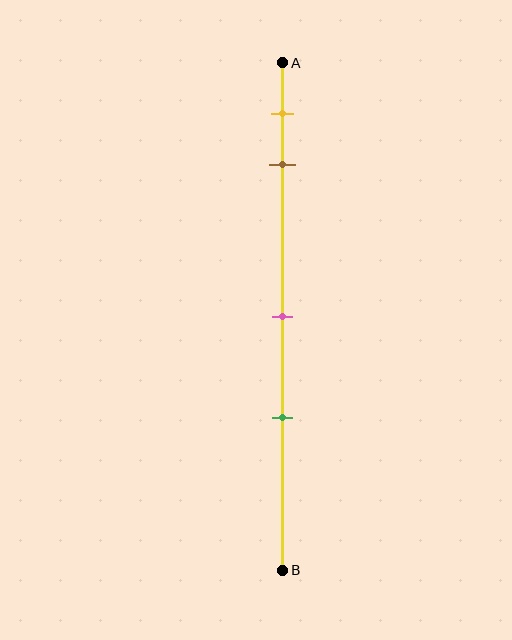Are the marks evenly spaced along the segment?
No, the marks are not evenly spaced.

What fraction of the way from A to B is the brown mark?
The brown mark is approximately 20% (0.2) of the way from A to B.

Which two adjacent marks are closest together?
The yellow and brown marks are the closest adjacent pair.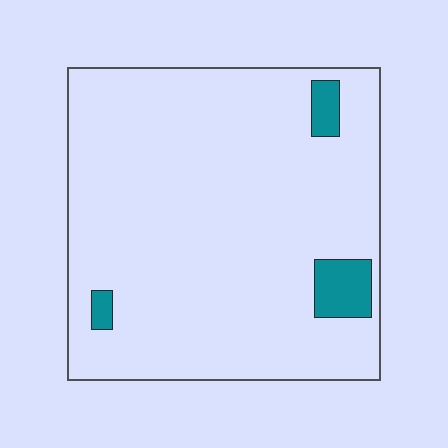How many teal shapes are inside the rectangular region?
3.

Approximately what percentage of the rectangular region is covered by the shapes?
Approximately 5%.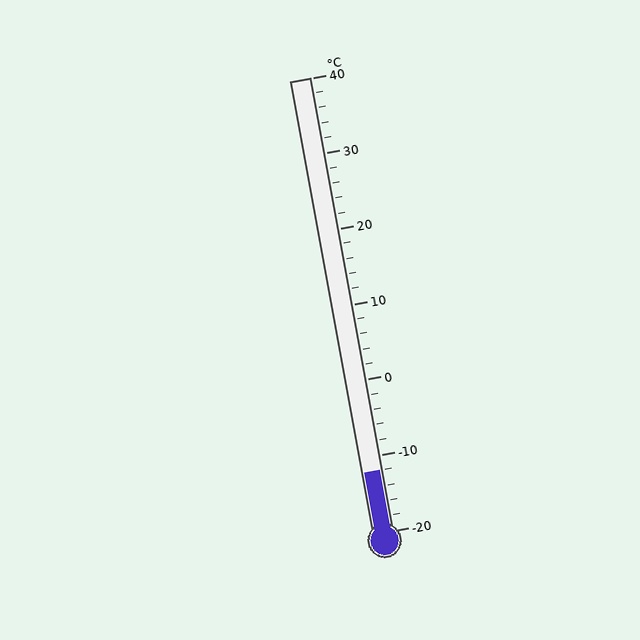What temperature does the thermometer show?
The thermometer shows approximately -12°C.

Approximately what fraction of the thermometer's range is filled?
The thermometer is filled to approximately 15% of its range.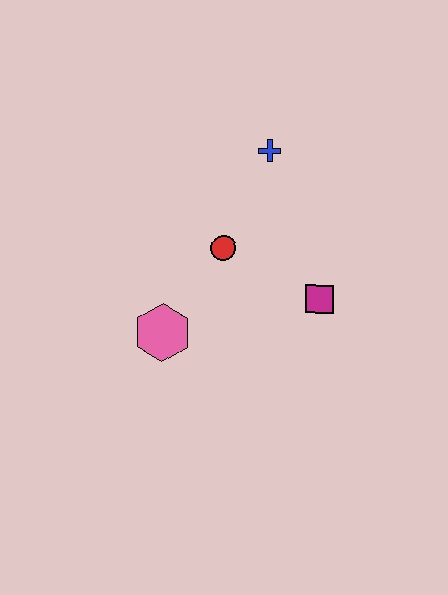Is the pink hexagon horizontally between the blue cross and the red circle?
No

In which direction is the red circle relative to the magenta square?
The red circle is to the left of the magenta square.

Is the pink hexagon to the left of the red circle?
Yes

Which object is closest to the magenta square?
The red circle is closest to the magenta square.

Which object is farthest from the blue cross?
The pink hexagon is farthest from the blue cross.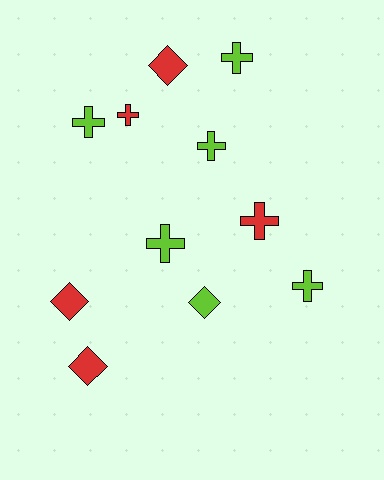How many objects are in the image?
There are 11 objects.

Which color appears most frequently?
Lime, with 6 objects.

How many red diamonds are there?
There are 3 red diamonds.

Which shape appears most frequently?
Cross, with 7 objects.